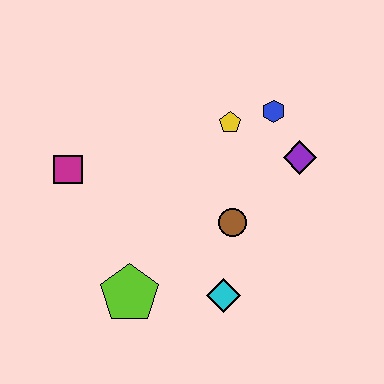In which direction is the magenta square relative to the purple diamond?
The magenta square is to the left of the purple diamond.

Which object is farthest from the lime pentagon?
The blue hexagon is farthest from the lime pentagon.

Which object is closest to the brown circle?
The cyan diamond is closest to the brown circle.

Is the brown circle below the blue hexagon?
Yes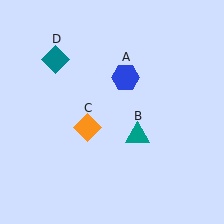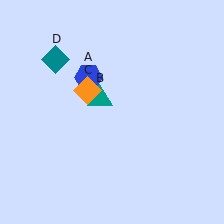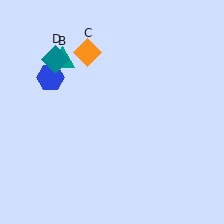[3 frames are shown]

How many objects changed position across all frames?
3 objects changed position: blue hexagon (object A), teal triangle (object B), orange diamond (object C).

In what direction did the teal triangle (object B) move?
The teal triangle (object B) moved up and to the left.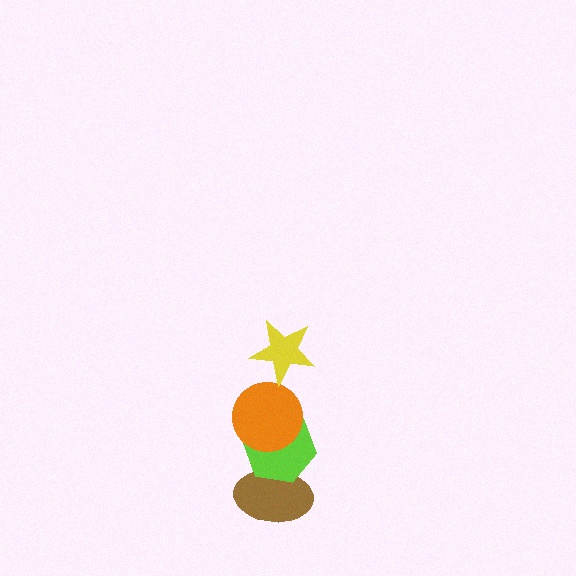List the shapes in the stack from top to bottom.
From top to bottom: the yellow star, the orange circle, the lime hexagon, the brown ellipse.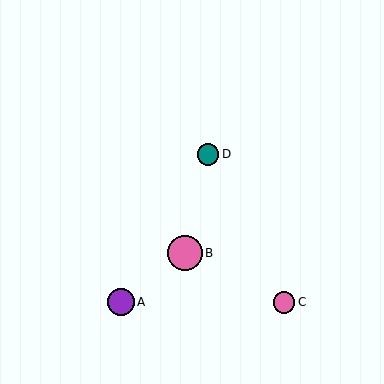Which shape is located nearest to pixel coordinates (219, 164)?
The teal circle (labeled D) at (208, 154) is nearest to that location.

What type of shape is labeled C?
Shape C is a pink circle.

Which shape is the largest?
The pink circle (labeled B) is the largest.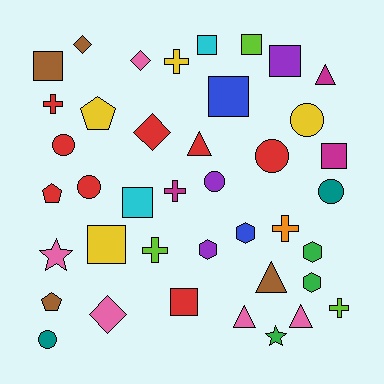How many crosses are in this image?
There are 6 crosses.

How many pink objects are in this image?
There are 5 pink objects.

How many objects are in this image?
There are 40 objects.